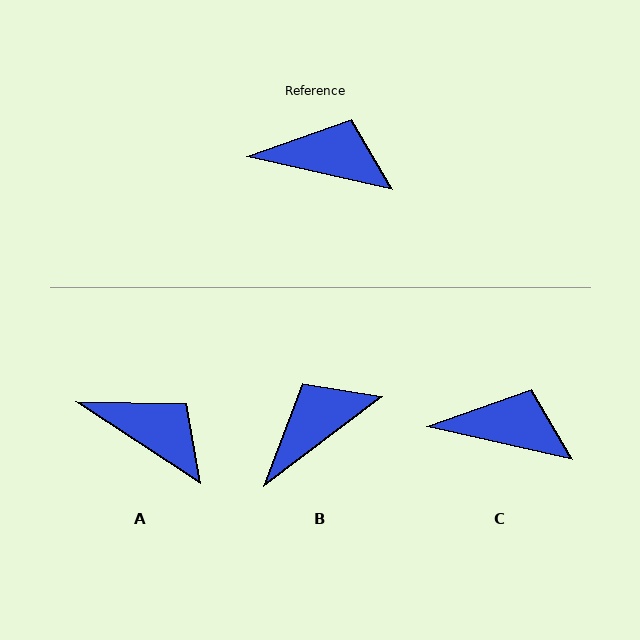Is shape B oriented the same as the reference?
No, it is off by about 50 degrees.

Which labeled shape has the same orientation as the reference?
C.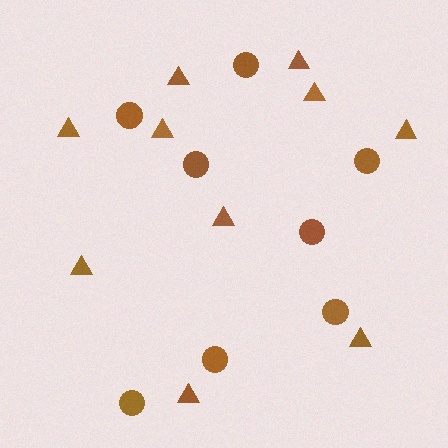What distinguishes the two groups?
There are 2 groups: one group of triangles (10) and one group of circles (8).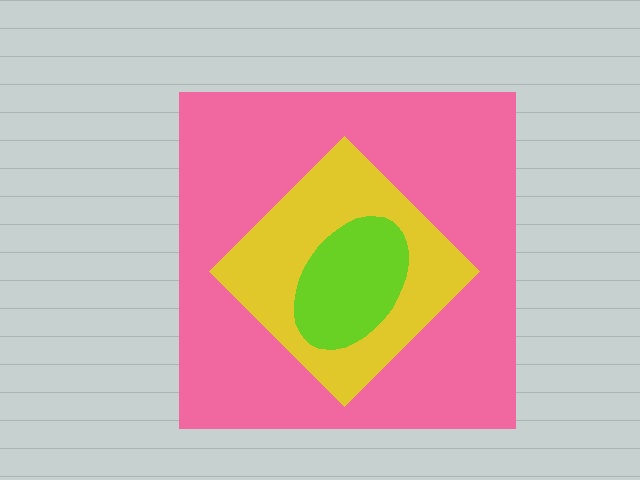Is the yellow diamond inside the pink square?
Yes.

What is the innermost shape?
The lime ellipse.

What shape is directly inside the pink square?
The yellow diamond.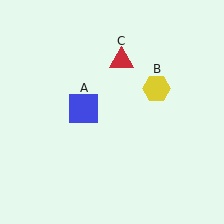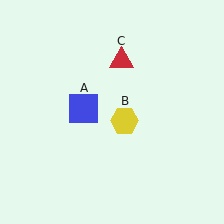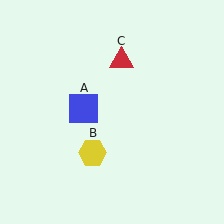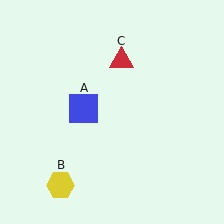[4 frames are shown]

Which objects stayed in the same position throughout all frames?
Blue square (object A) and red triangle (object C) remained stationary.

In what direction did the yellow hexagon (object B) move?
The yellow hexagon (object B) moved down and to the left.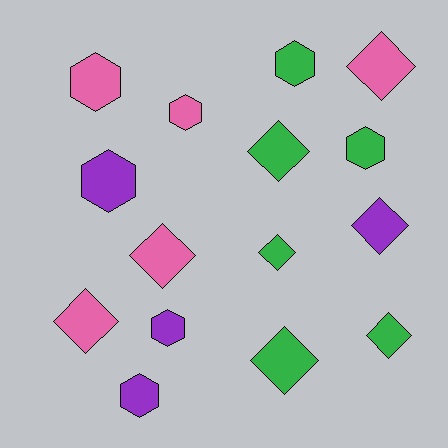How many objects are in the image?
There are 15 objects.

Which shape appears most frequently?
Diamond, with 8 objects.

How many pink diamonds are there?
There are 3 pink diamonds.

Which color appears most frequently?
Green, with 6 objects.